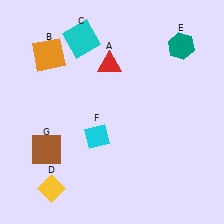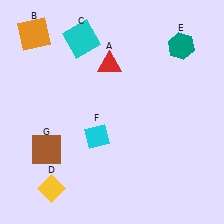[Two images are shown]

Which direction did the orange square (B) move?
The orange square (B) moved up.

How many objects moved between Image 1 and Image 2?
1 object moved between the two images.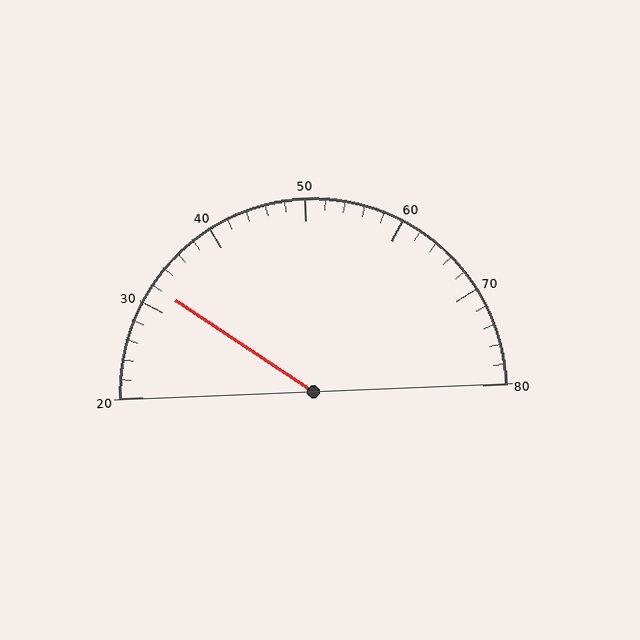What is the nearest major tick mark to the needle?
The nearest major tick mark is 30.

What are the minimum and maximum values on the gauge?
The gauge ranges from 20 to 80.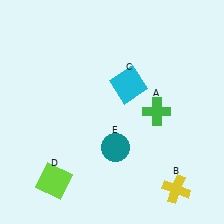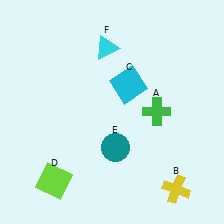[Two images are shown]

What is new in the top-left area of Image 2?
A cyan triangle (F) was added in the top-left area of Image 2.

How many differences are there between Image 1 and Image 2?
There is 1 difference between the two images.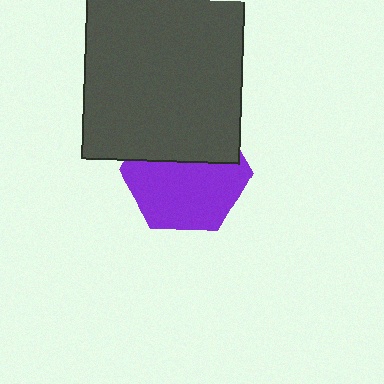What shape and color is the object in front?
The object in front is a dark gray rectangle.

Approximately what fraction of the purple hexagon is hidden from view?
Roughly 41% of the purple hexagon is hidden behind the dark gray rectangle.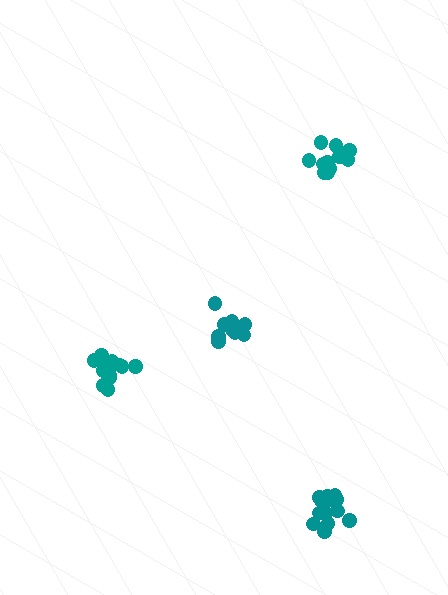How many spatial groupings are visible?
There are 4 spatial groupings.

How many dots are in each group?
Group 1: 10 dots, Group 2: 11 dots, Group 3: 13 dots, Group 4: 14 dots (48 total).